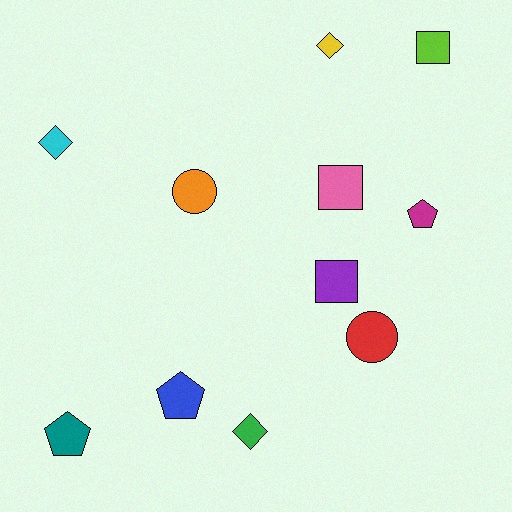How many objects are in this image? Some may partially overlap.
There are 11 objects.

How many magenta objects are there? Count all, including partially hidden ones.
There is 1 magenta object.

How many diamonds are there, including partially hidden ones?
There are 3 diamonds.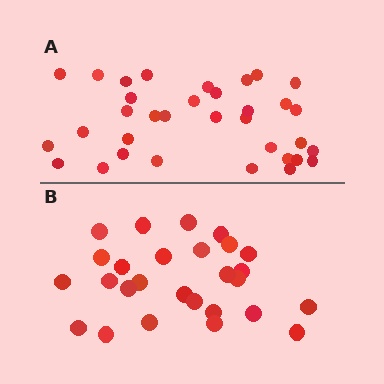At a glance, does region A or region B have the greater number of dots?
Region A (the top region) has more dots.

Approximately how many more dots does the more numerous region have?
Region A has roughly 8 or so more dots than region B.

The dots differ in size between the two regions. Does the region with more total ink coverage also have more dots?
No. Region B has more total ink coverage because its dots are larger, but region A actually contains more individual dots. Total area can be misleading — the number of items is what matters here.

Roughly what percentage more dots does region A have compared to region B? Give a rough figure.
About 25% more.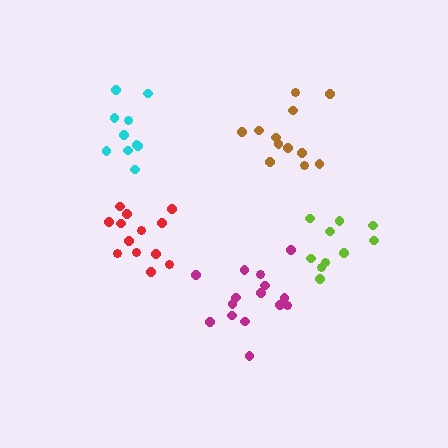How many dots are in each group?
Group 1: 10 dots, Group 2: 13 dots, Group 3: 15 dots, Group 4: 12 dots, Group 5: 10 dots (60 total).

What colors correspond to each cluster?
The clusters are colored: lime, red, magenta, brown, cyan.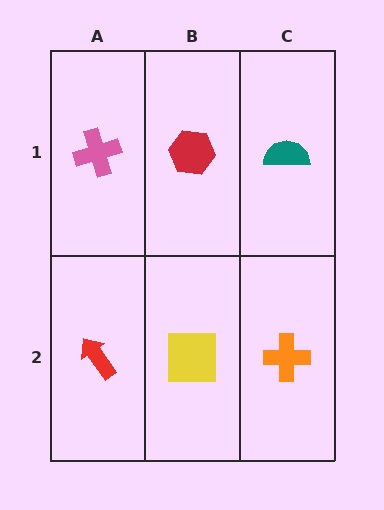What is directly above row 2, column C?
A teal semicircle.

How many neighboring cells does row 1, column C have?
2.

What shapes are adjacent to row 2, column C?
A teal semicircle (row 1, column C), a yellow square (row 2, column B).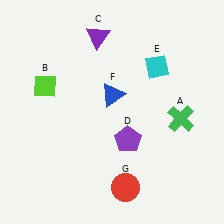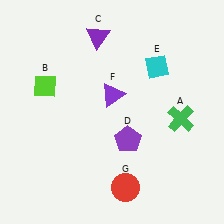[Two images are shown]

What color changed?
The triangle (F) changed from blue in Image 1 to purple in Image 2.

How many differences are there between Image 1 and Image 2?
There is 1 difference between the two images.